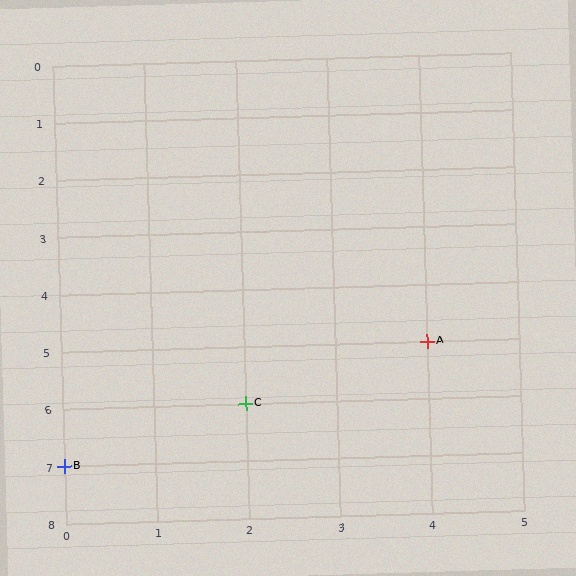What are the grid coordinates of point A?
Point A is at grid coordinates (4, 5).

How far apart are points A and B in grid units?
Points A and B are 4 columns and 2 rows apart (about 4.5 grid units diagonally).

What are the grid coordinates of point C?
Point C is at grid coordinates (2, 6).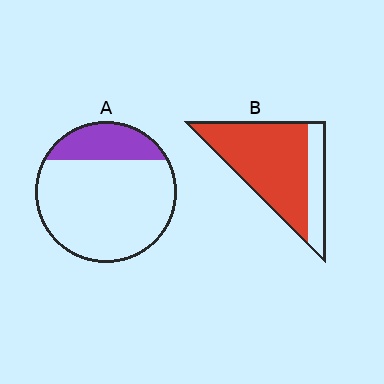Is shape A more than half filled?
No.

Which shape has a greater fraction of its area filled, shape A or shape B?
Shape B.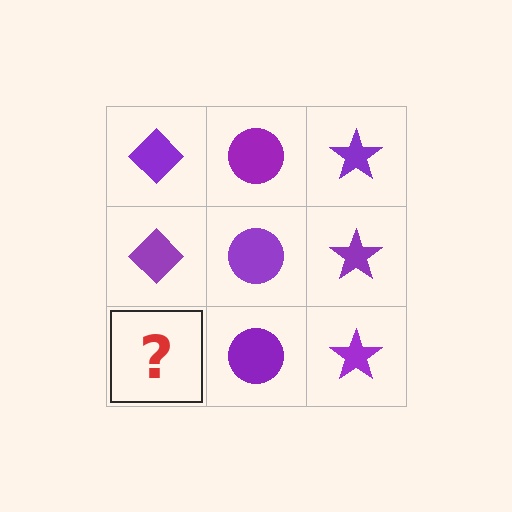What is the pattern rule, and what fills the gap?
The rule is that each column has a consistent shape. The gap should be filled with a purple diamond.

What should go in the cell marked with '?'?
The missing cell should contain a purple diamond.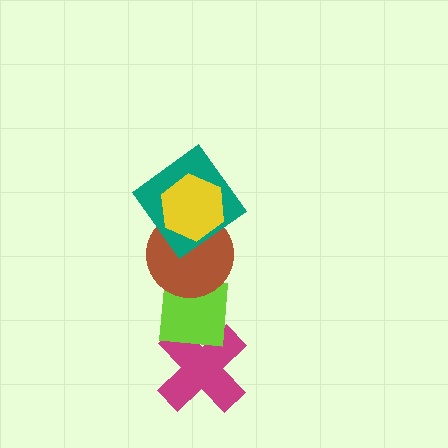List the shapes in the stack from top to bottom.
From top to bottom: the yellow hexagon, the teal diamond, the brown circle, the lime square, the magenta cross.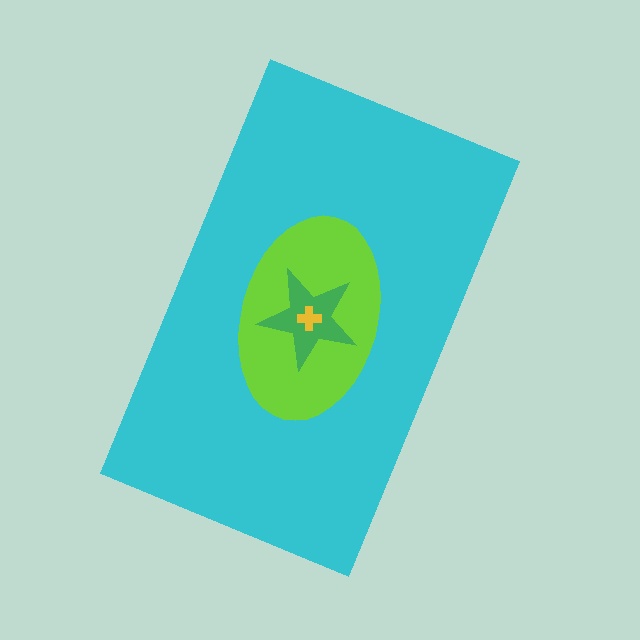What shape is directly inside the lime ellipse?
The green star.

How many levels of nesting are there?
4.